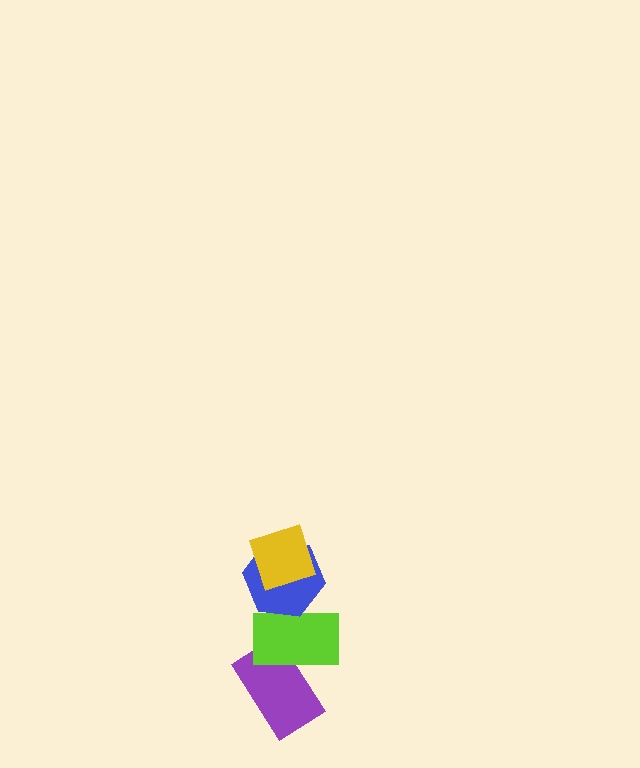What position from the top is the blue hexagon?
The blue hexagon is 2nd from the top.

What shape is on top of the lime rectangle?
The blue hexagon is on top of the lime rectangle.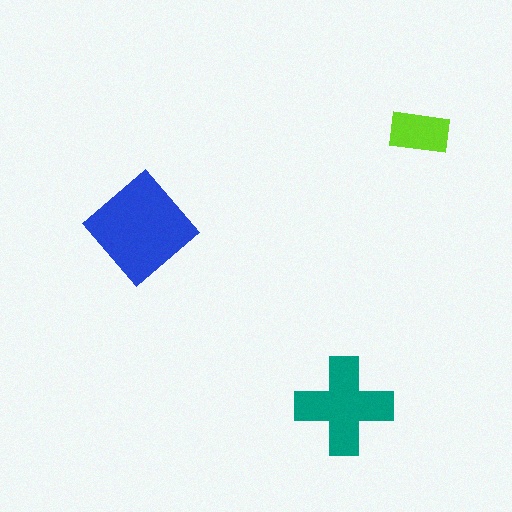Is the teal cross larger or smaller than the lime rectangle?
Larger.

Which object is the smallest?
The lime rectangle.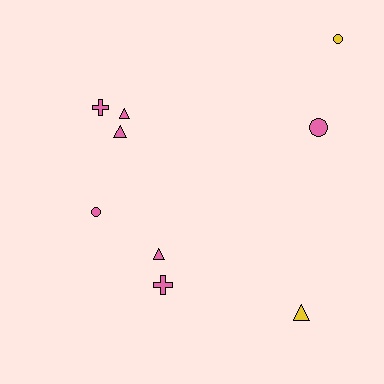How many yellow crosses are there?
There are no yellow crosses.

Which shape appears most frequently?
Triangle, with 4 objects.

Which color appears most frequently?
Pink, with 7 objects.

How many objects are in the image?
There are 9 objects.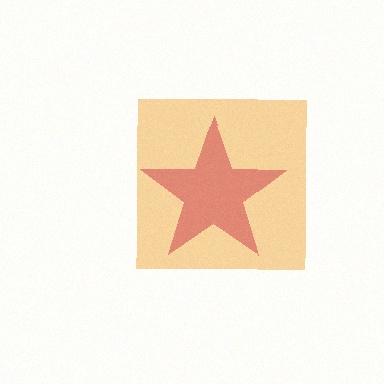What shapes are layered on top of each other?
The layered shapes are: a magenta star, an orange square.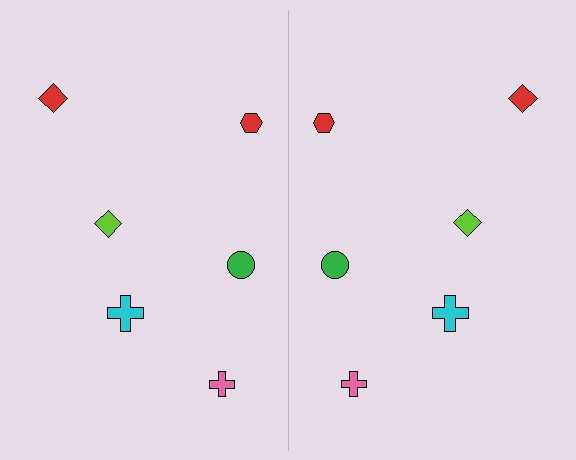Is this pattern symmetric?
Yes, this pattern has bilateral (reflection) symmetry.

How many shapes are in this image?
There are 12 shapes in this image.